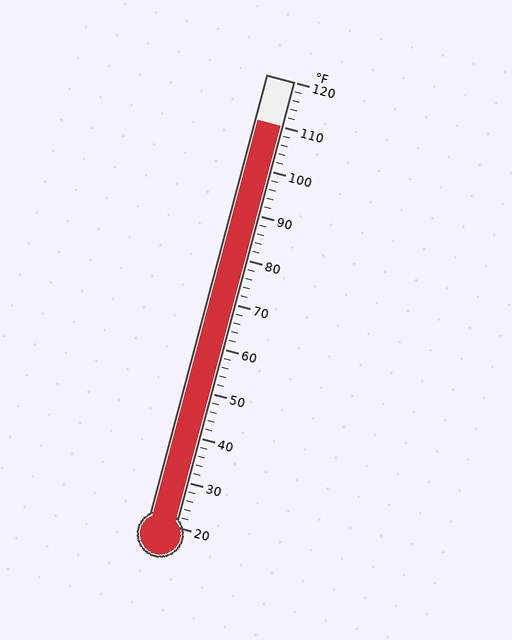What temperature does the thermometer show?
The thermometer shows approximately 110°F.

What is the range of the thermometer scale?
The thermometer scale ranges from 20°F to 120°F.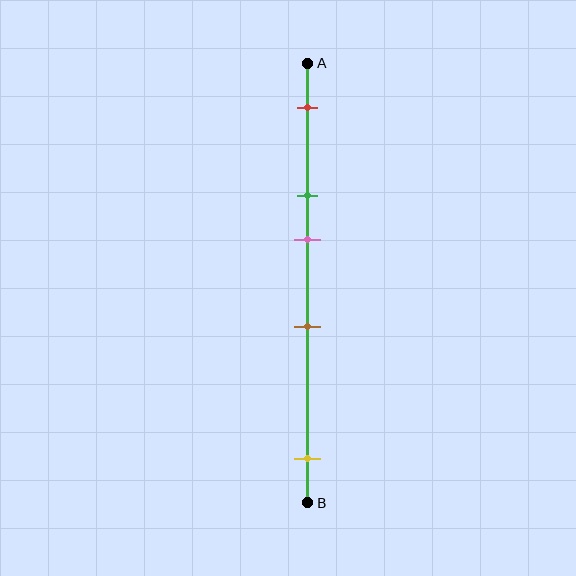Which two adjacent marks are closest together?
The green and pink marks are the closest adjacent pair.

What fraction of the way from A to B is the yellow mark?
The yellow mark is approximately 90% (0.9) of the way from A to B.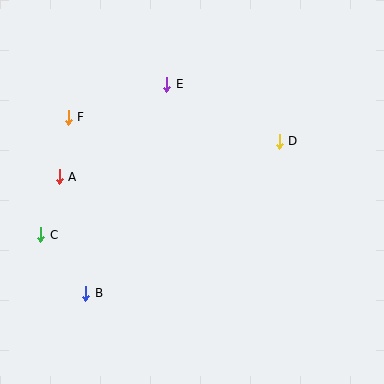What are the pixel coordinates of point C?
Point C is at (41, 235).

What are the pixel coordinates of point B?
Point B is at (86, 293).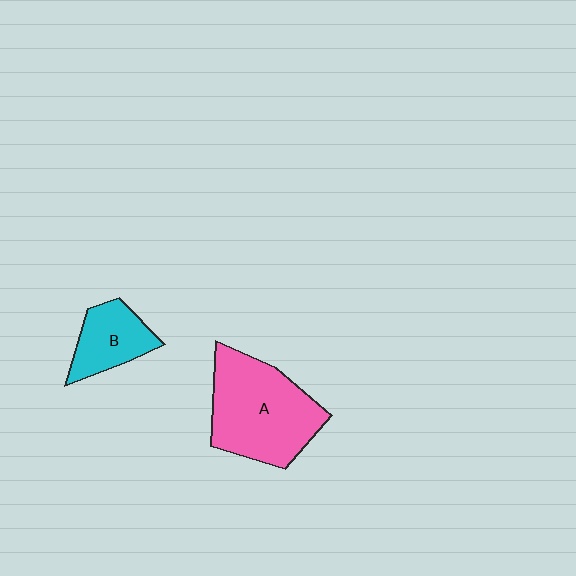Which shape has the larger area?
Shape A (pink).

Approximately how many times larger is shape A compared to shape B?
Approximately 2.1 times.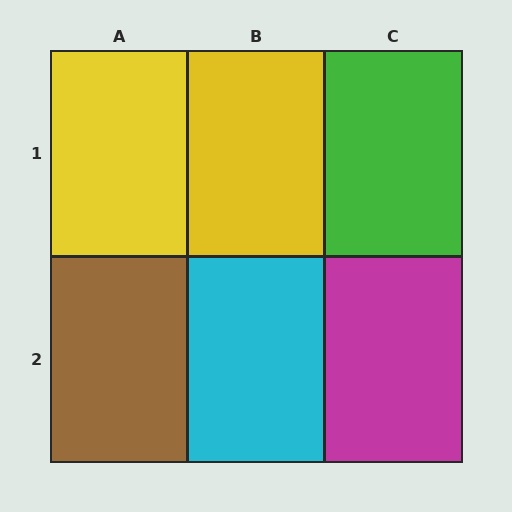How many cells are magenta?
1 cell is magenta.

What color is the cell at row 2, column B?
Cyan.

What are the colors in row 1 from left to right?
Yellow, yellow, green.